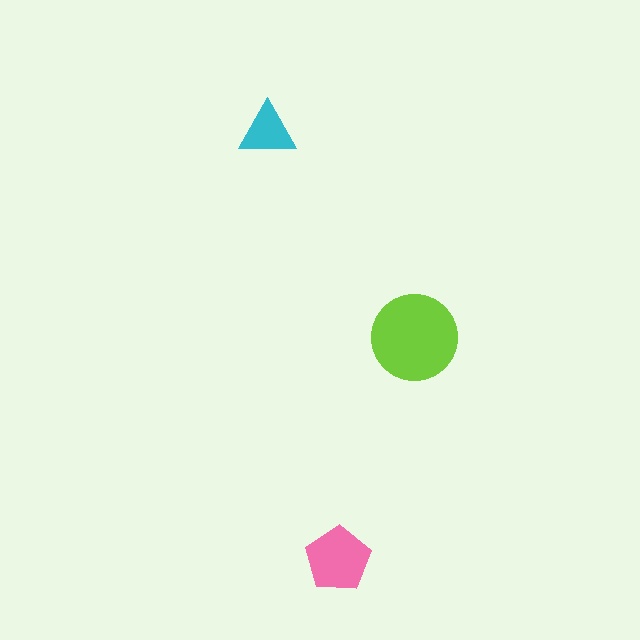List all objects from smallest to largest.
The cyan triangle, the pink pentagon, the lime circle.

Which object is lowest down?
The pink pentagon is bottommost.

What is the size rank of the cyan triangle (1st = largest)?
3rd.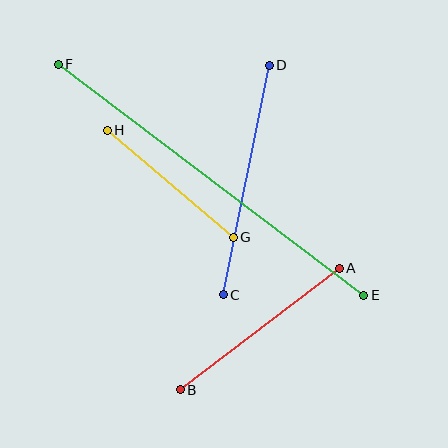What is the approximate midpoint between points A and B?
The midpoint is at approximately (260, 329) pixels.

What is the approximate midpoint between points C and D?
The midpoint is at approximately (246, 180) pixels.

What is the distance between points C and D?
The distance is approximately 234 pixels.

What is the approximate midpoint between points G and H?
The midpoint is at approximately (170, 184) pixels.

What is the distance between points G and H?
The distance is approximately 165 pixels.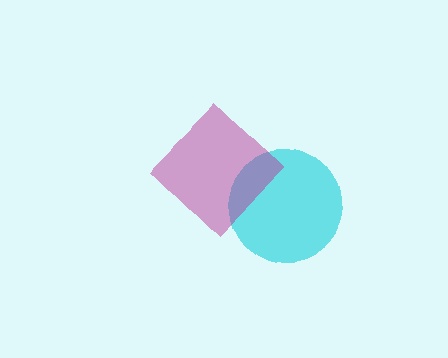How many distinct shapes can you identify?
There are 2 distinct shapes: a cyan circle, a magenta diamond.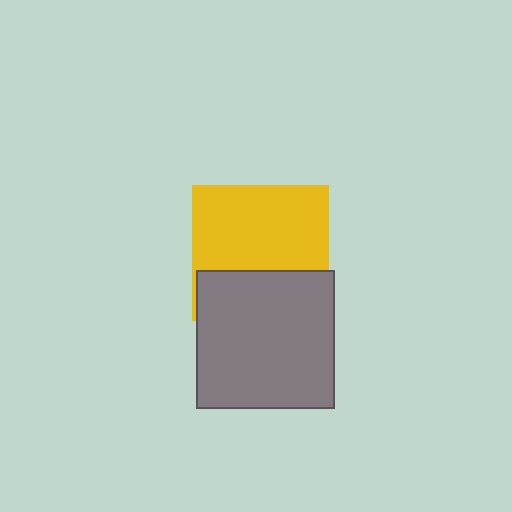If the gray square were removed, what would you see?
You would see the complete yellow square.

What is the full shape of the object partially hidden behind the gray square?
The partially hidden object is a yellow square.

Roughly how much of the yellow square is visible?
About half of it is visible (roughly 63%).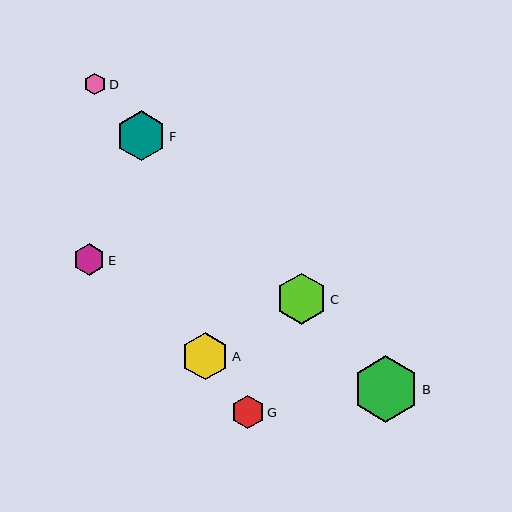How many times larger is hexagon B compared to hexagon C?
Hexagon B is approximately 1.3 times the size of hexagon C.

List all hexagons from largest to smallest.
From largest to smallest: B, C, F, A, G, E, D.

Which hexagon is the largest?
Hexagon B is the largest with a size of approximately 67 pixels.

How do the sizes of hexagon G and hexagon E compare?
Hexagon G and hexagon E are approximately the same size.